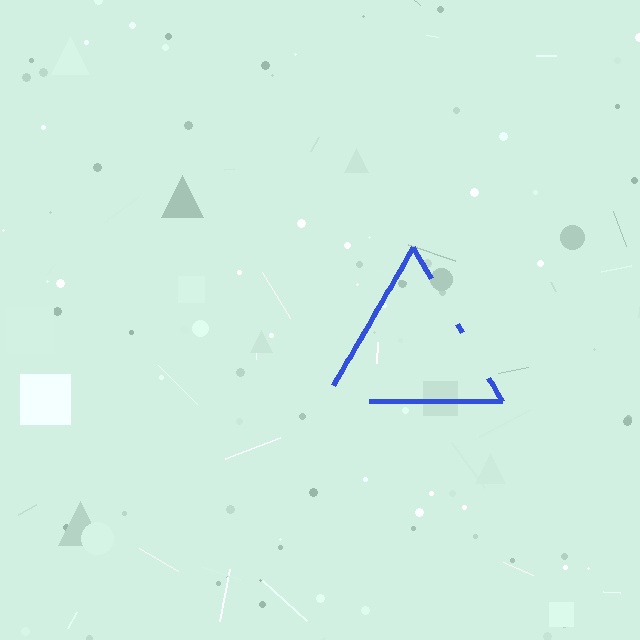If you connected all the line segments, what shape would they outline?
They would outline a triangle.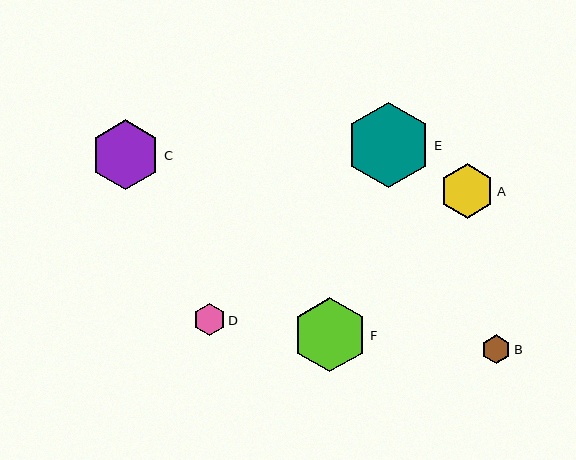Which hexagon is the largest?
Hexagon E is the largest with a size of approximately 85 pixels.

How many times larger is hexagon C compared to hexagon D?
Hexagon C is approximately 2.1 times the size of hexagon D.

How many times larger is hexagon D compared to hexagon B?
Hexagon D is approximately 1.1 times the size of hexagon B.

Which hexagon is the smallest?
Hexagon B is the smallest with a size of approximately 29 pixels.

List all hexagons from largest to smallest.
From largest to smallest: E, F, C, A, D, B.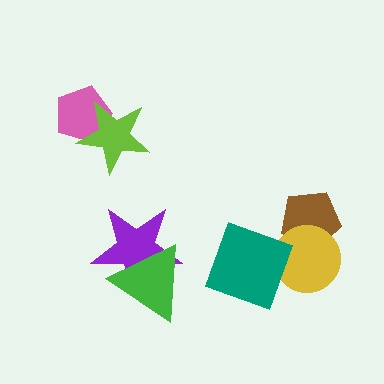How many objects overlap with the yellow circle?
2 objects overlap with the yellow circle.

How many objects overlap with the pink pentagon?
1 object overlaps with the pink pentagon.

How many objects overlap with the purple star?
1 object overlaps with the purple star.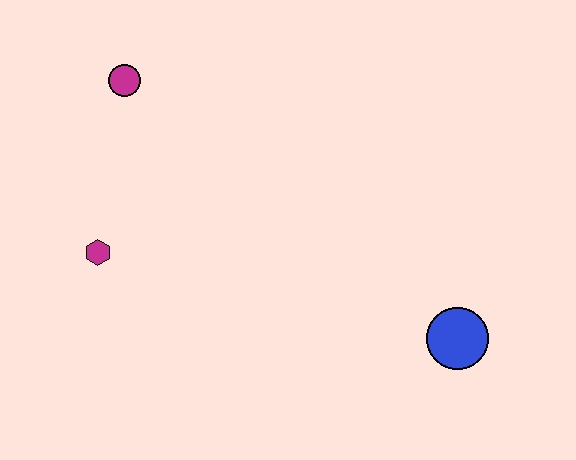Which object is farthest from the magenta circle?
The blue circle is farthest from the magenta circle.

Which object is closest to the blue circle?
The magenta hexagon is closest to the blue circle.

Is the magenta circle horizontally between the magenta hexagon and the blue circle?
Yes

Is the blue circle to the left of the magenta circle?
No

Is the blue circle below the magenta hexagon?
Yes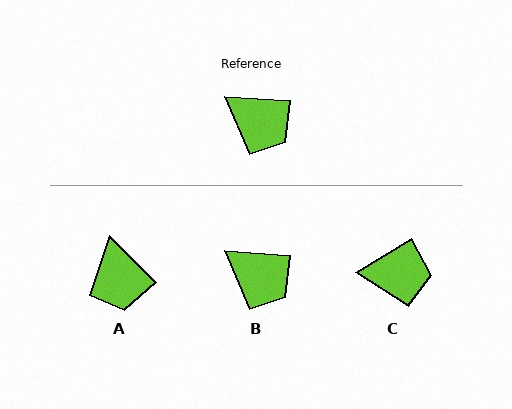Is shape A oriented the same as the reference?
No, it is off by about 41 degrees.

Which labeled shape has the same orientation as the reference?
B.